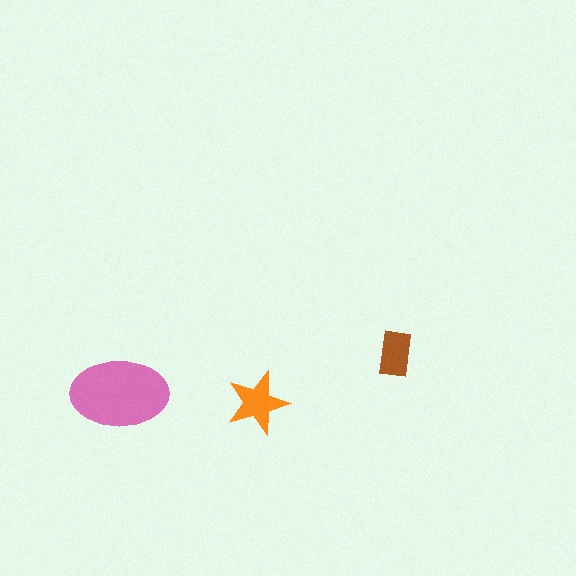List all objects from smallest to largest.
The brown rectangle, the orange star, the pink ellipse.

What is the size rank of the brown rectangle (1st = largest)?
3rd.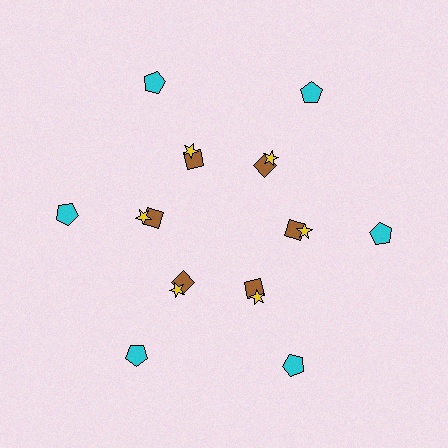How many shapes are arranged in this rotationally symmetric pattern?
There are 18 shapes, arranged in 6 groups of 3.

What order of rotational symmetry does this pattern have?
This pattern has 6-fold rotational symmetry.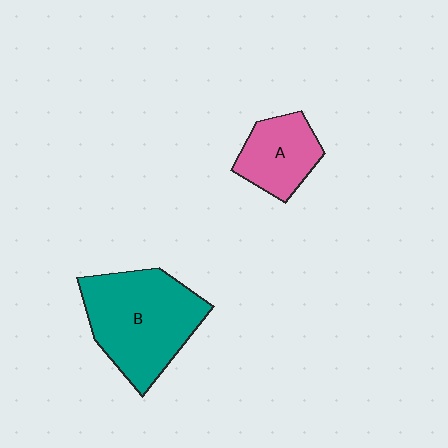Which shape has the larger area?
Shape B (teal).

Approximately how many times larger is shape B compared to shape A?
Approximately 1.9 times.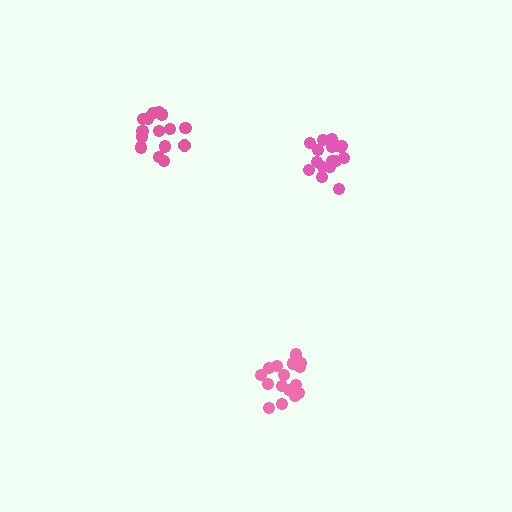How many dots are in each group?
Group 1: 15 dots, Group 2: 16 dots, Group 3: 17 dots (48 total).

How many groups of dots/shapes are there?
There are 3 groups.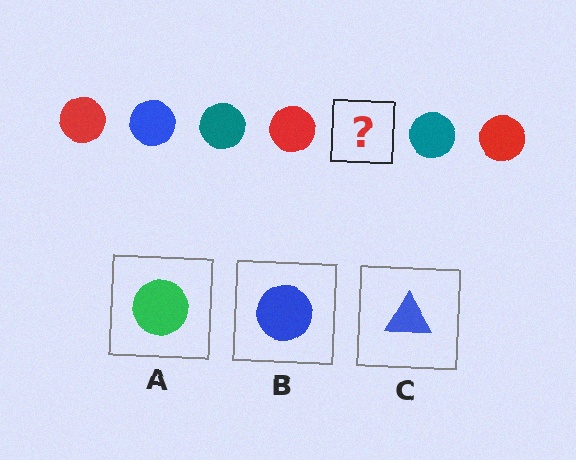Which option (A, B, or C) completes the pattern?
B.